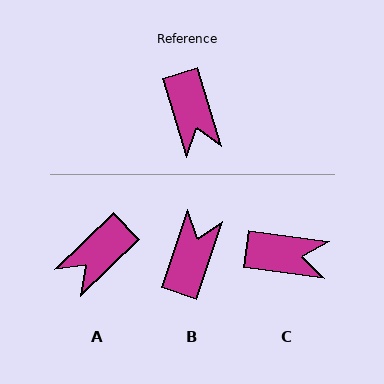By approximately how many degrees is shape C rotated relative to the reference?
Approximately 65 degrees counter-clockwise.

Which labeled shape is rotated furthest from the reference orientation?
B, about 145 degrees away.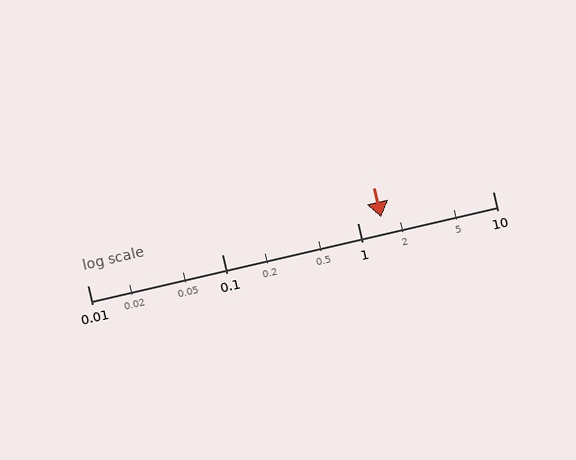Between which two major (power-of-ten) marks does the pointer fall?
The pointer is between 1 and 10.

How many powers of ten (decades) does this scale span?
The scale spans 3 decades, from 0.01 to 10.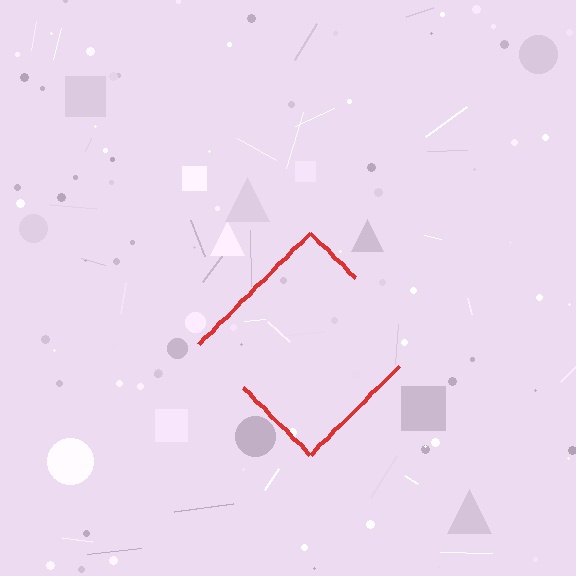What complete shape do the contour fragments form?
The contour fragments form a diamond.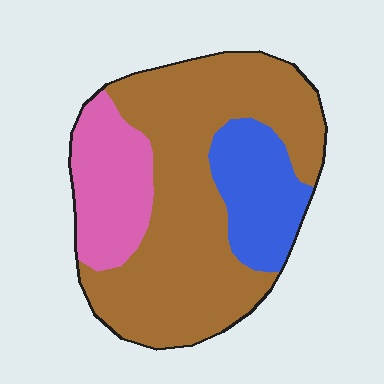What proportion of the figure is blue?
Blue takes up between a sixth and a third of the figure.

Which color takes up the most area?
Brown, at roughly 65%.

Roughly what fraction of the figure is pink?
Pink takes up about one fifth (1/5) of the figure.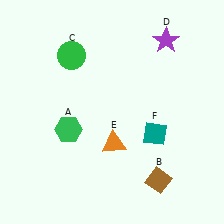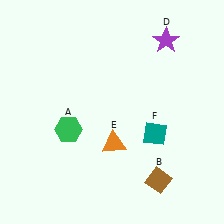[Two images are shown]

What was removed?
The green circle (C) was removed in Image 2.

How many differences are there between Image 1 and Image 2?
There is 1 difference between the two images.